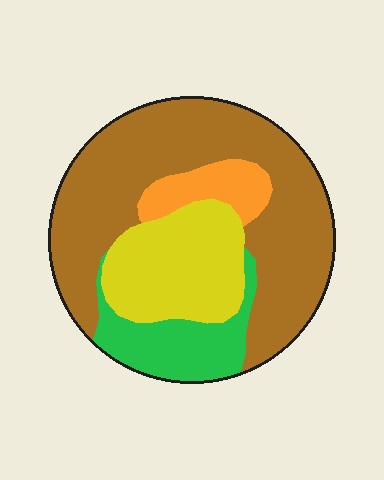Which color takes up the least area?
Orange, at roughly 10%.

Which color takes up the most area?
Brown, at roughly 55%.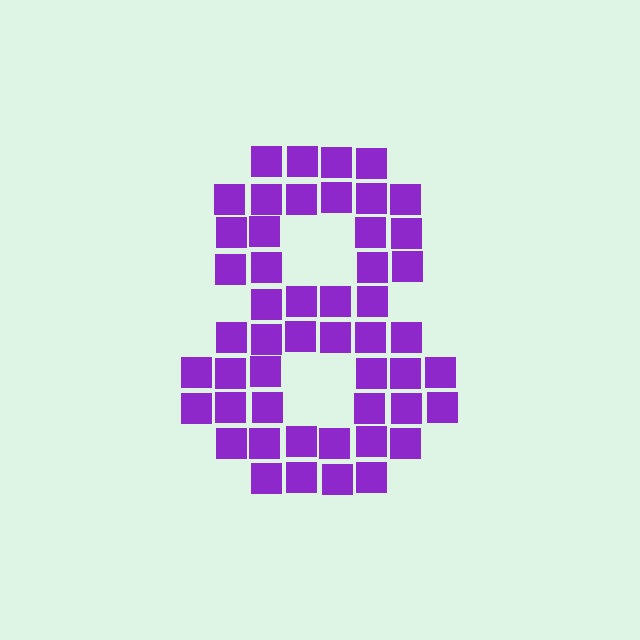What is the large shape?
The large shape is the digit 8.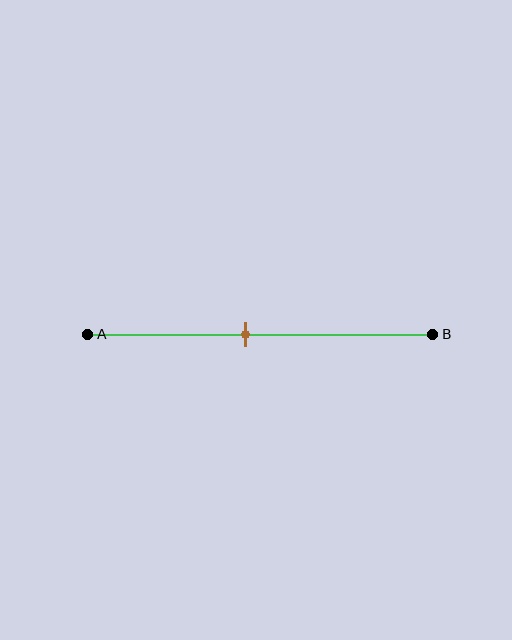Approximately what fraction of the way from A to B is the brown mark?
The brown mark is approximately 45% of the way from A to B.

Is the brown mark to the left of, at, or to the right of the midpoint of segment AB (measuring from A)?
The brown mark is to the left of the midpoint of segment AB.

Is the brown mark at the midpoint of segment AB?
No, the mark is at about 45% from A, not at the 50% midpoint.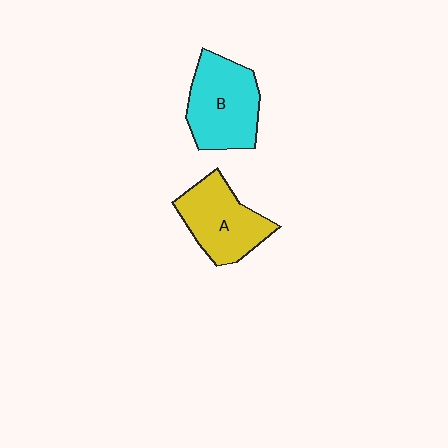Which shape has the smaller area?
Shape A (yellow).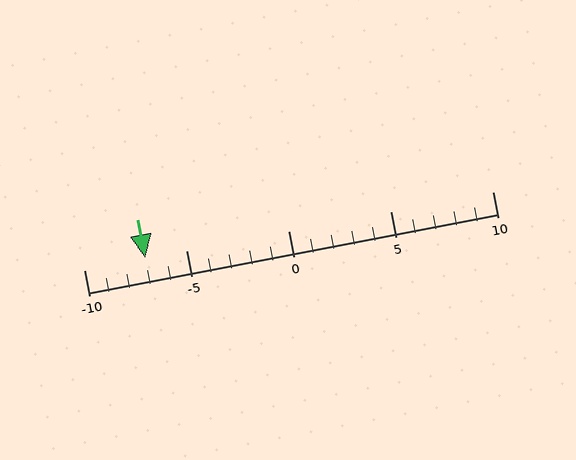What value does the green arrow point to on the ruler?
The green arrow points to approximately -7.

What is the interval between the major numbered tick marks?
The major tick marks are spaced 5 units apart.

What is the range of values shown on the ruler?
The ruler shows values from -10 to 10.